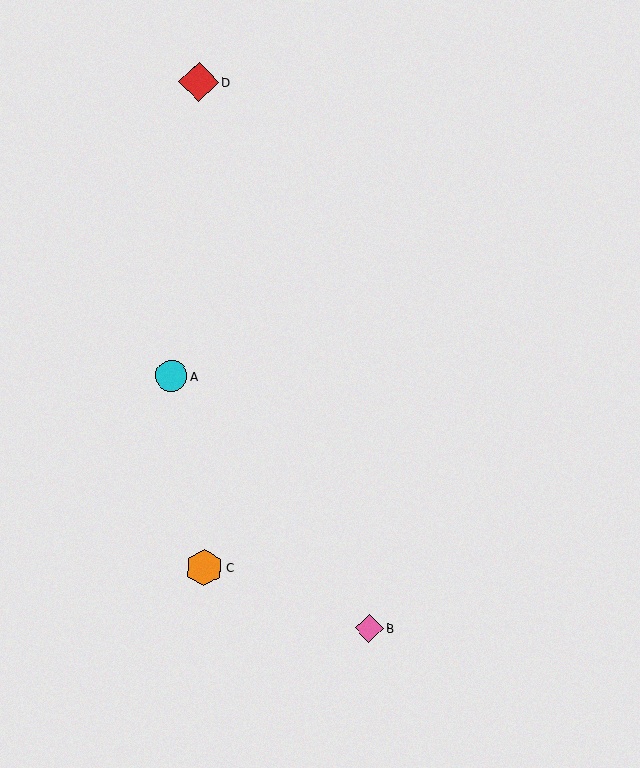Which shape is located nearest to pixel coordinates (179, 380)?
The cyan circle (labeled A) at (172, 376) is nearest to that location.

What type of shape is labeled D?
Shape D is a red diamond.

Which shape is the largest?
The red diamond (labeled D) is the largest.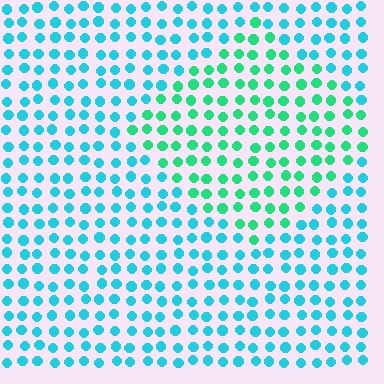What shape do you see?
I see a diamond.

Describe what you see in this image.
The image is filled with small cyan elements in a uniform arrangement. A diamond-shaped region is visible where the elements are tinted to a slightly different hue, forming a subtle color boundary.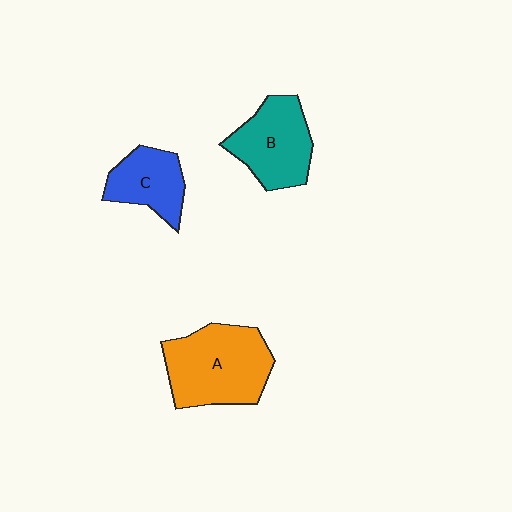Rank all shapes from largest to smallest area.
From largest to smallest: A (orange), B (teal), C (blue).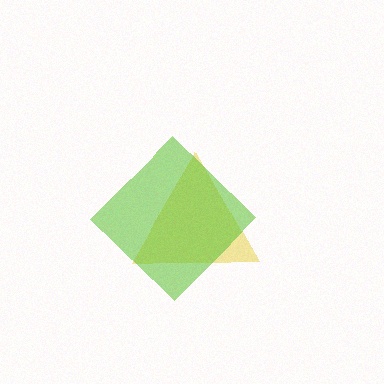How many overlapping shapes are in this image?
There are 2 overlapping shapes in the image.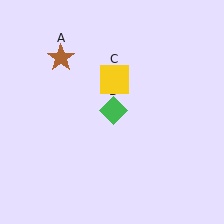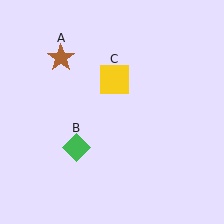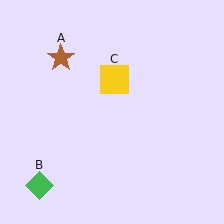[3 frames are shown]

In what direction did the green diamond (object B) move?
The green diamond (object B) moved down and to the left.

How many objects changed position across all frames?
1 object changed position: green diamond (object B).